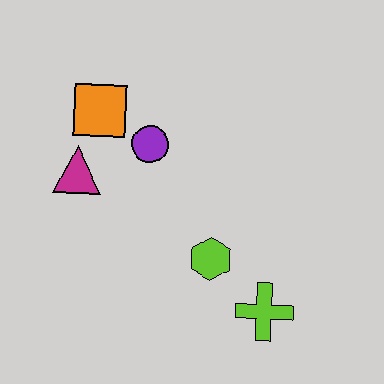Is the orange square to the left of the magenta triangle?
No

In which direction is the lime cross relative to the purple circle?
The lime cross is below the purple circle.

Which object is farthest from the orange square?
The lime cross is farthest from the orange square.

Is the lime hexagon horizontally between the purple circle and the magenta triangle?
No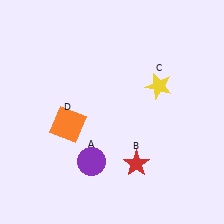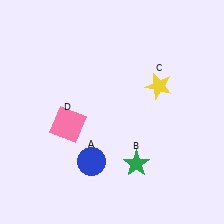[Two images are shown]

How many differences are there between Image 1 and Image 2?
There are 3 differences between the two images.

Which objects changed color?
A changed from purple to blue. B changed from red to green. D changed from orange to pink.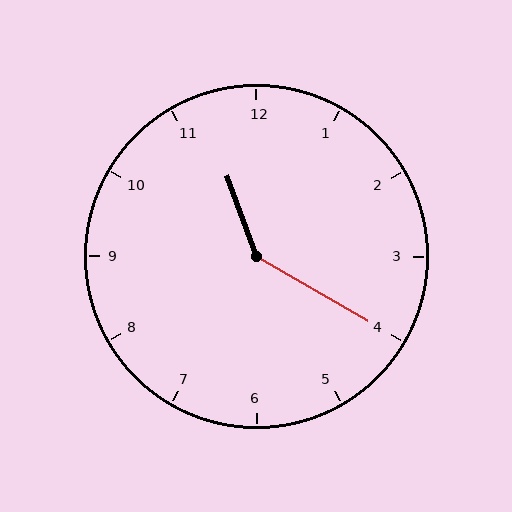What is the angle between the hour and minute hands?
Approximately 140 degrees.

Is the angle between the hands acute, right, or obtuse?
It is obtuse.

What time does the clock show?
11:20.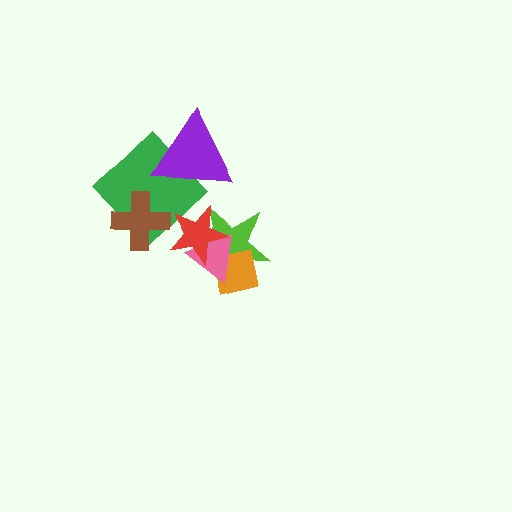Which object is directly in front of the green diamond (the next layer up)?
The brown cross is directly in front of the green diamond.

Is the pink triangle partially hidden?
Yes, it is partially covered by another shape.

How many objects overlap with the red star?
2 objects overlap with the red star.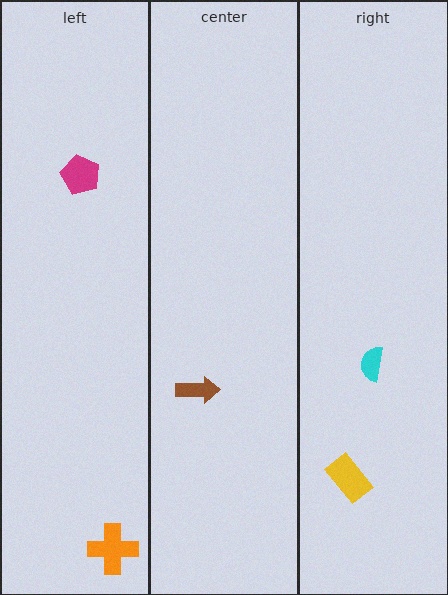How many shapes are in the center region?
1.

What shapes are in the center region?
The brown arrow.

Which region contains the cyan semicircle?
The right region.